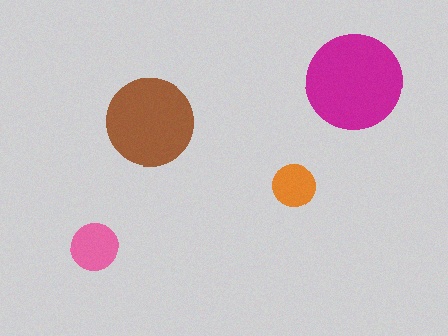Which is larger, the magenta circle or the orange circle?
The magenta one.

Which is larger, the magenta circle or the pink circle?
The magenta one.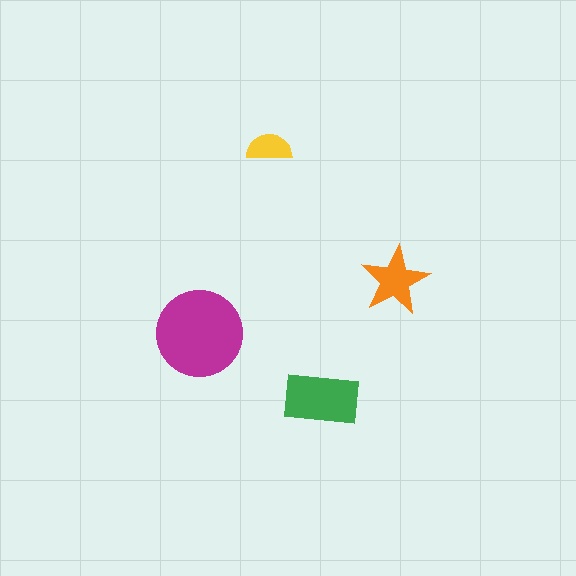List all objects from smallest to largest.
The yellow semicircle, the orange star, the green rectangle, the magenta circle.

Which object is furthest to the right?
The orange star is rightmost.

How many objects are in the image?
There are 4 objects in the image.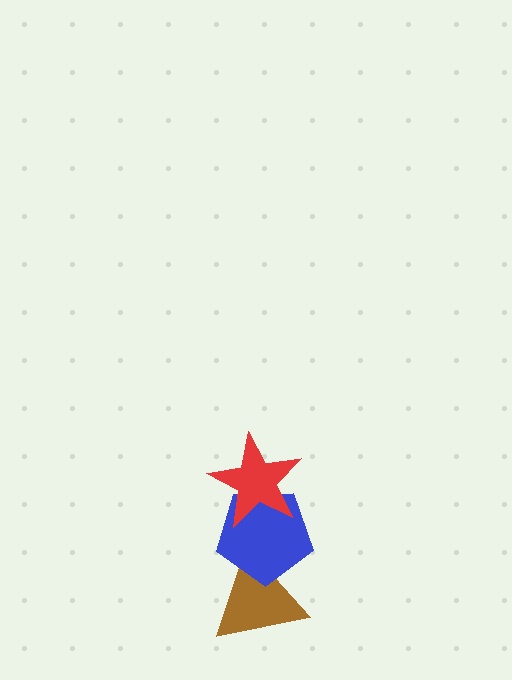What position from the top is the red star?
The red star is 1st from the top.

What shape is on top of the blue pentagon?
The red star is on top of the blue pentagon.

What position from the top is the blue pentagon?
The blue pentagon is 2nd from the top.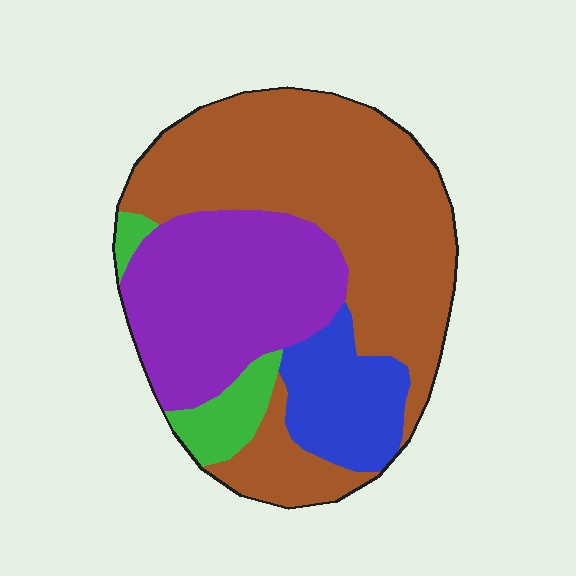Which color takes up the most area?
Brown, at roughly 50%.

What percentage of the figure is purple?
Purple takes up about one quarter (1/4) of the figure.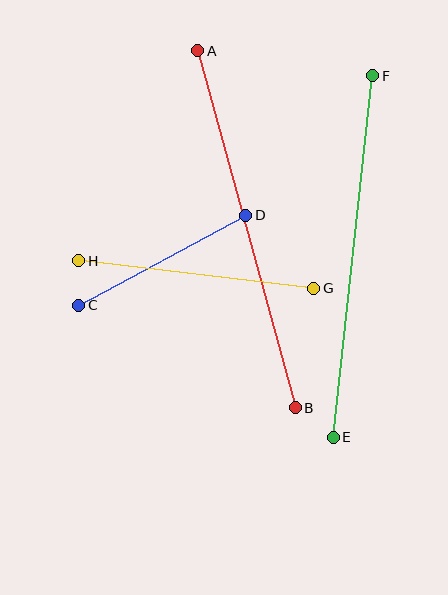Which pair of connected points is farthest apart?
Points A and B are farthest apart.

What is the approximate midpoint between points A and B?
The midpoint is at approximately (246, 229) pixels.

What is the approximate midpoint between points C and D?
The midpoint is at approximately (162, 260) pixels.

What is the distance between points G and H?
The distance is approximately 237 pixels.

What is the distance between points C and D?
The distance is approximately 190 pixels.